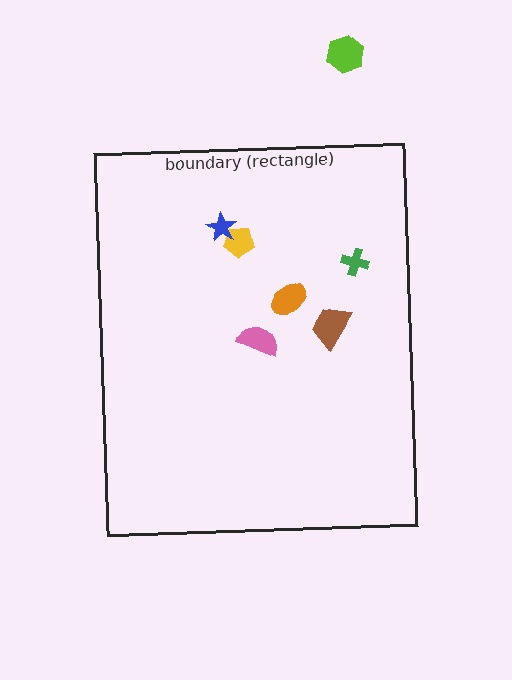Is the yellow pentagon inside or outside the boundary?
Inside.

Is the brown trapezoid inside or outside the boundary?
Inside.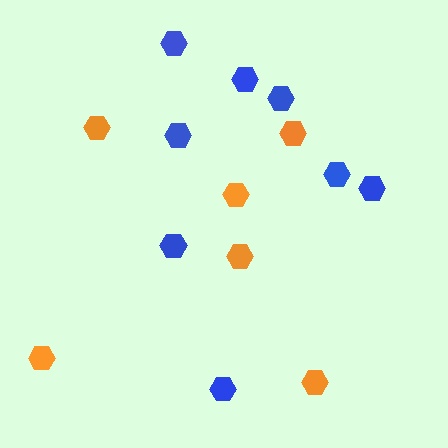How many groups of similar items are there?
There are 2 groups: one group of blue hexagons (8) and one group of orange hexagons (6).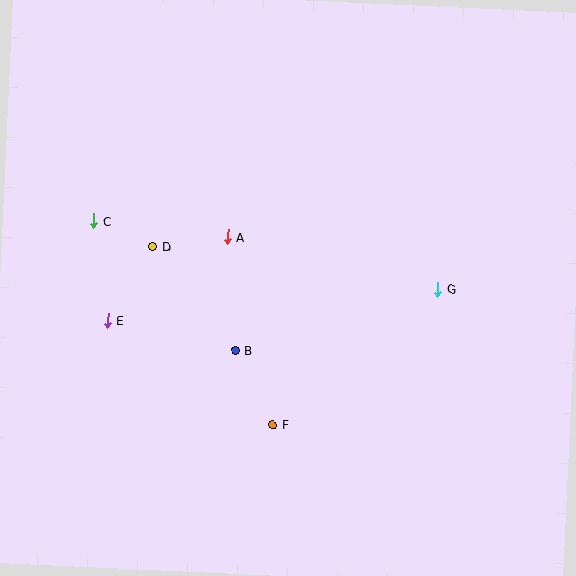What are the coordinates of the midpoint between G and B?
The midpoint between G and B is at (336, 320).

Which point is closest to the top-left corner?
Point C is closest to the top-left corner.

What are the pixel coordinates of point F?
Point F is at (272, 425).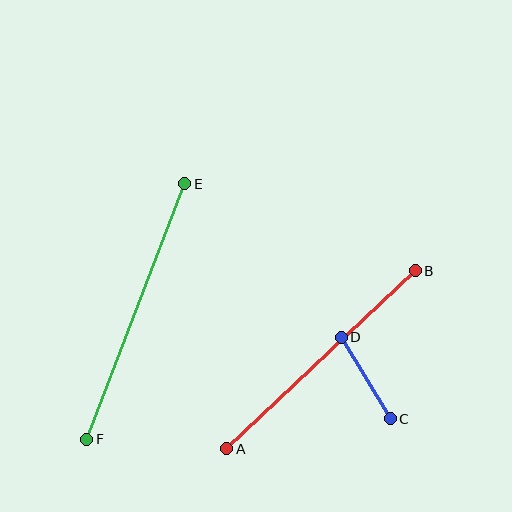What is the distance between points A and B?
The distance is approximately 259 pixels.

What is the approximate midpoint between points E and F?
The midpoint is at approximately (136, 312) pixels.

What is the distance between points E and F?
The distance is approximately 274 pixels.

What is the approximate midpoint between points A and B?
The midpoint is at approximately (321, 360) pixels.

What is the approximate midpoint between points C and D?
The midpoint is at approximately (366, 378) pixels.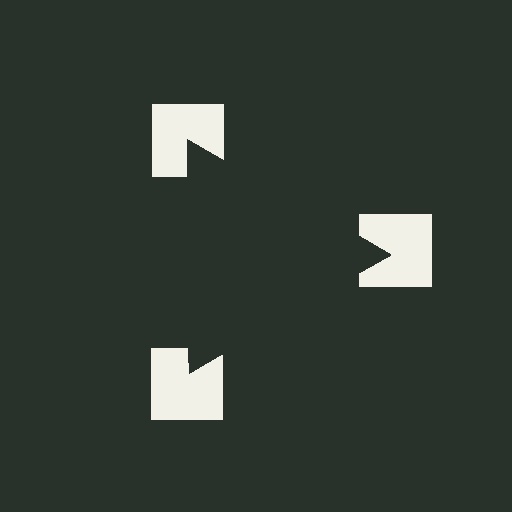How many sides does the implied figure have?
3 sides.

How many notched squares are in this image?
There are 3 — one at each vertex of the illusory triangle.